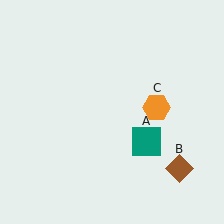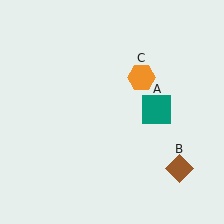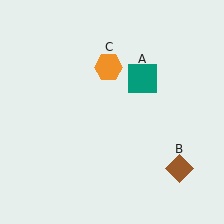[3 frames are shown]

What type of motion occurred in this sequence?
The teal square (object A), orange hexagon (object C) rotated counterclockwise around the center of the scene.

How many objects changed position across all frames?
2 objects changed position: teal square (object A), orange hexagon (object C).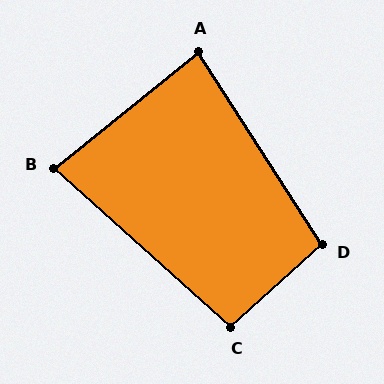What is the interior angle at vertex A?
Approximately 84 degrees (acute).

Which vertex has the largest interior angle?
D, at approximately 99 degrees.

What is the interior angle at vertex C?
Approximately 96 degrees (obtuse).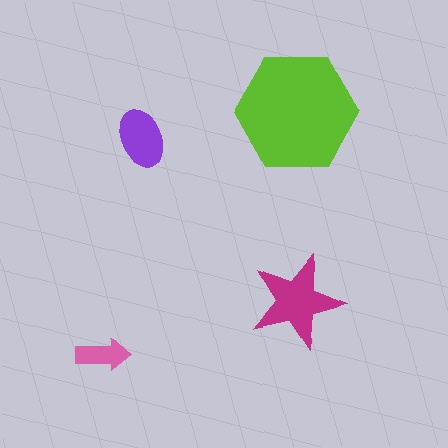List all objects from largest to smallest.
The lime hexagon, the magenta star, the purple ellipse, the pink arrow.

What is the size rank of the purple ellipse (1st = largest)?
3rd.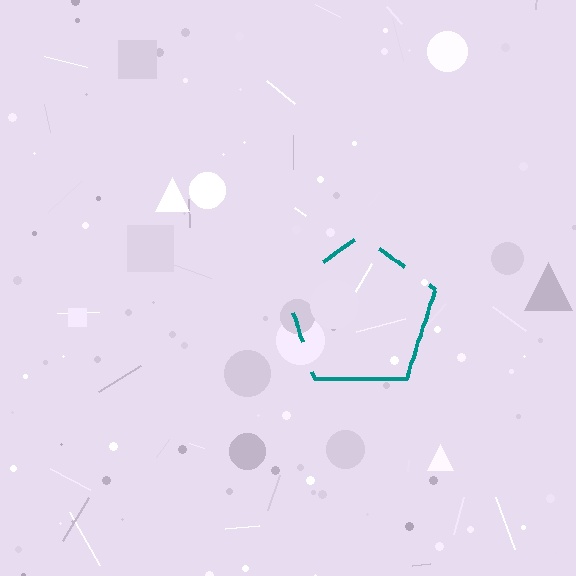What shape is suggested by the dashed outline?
The dashed outline suggests a pentagon.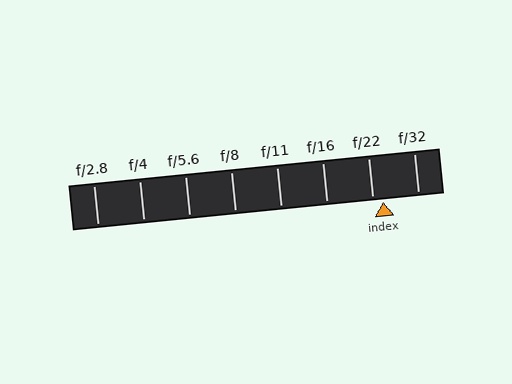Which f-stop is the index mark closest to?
The index mark is closest to f/22.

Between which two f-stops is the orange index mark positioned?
The index mark is between f/22 and f/32.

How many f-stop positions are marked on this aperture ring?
There are 8 f-stop positions marked.